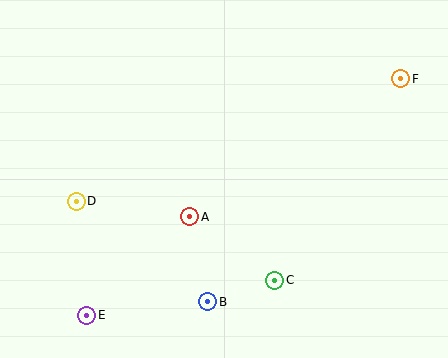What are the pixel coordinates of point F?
Point F is at (401, 79).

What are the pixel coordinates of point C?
Point C is at (275, 280).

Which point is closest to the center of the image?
Point A at (190, 217) is closest to the center.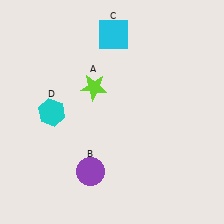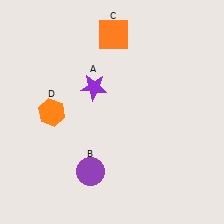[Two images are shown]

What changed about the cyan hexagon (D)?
In Image 1, D is cyan. In Image 2, it changed to orange.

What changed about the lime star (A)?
In Image 1, A is lime. In Image 2, it changed to purple.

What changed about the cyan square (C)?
In Image 1, C is cyan. In Image 2, it changed to orange.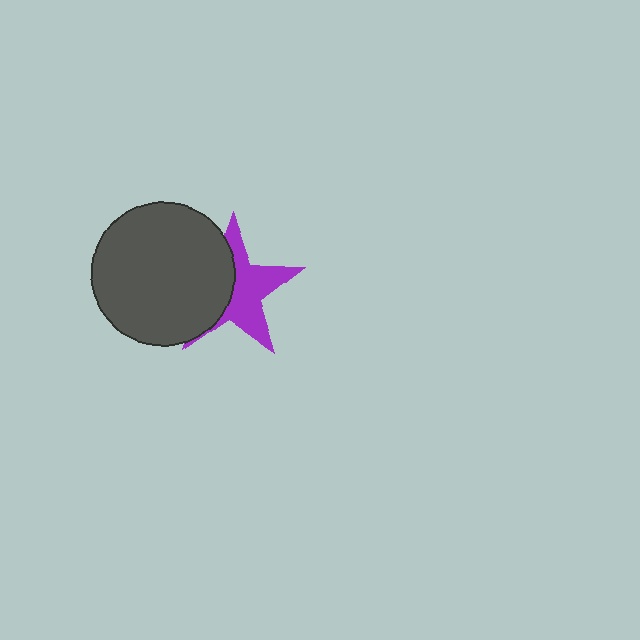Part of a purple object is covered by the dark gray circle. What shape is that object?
It is a star.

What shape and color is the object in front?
The object in front is a dark gray circle.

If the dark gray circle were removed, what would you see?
You would see the complete purple star.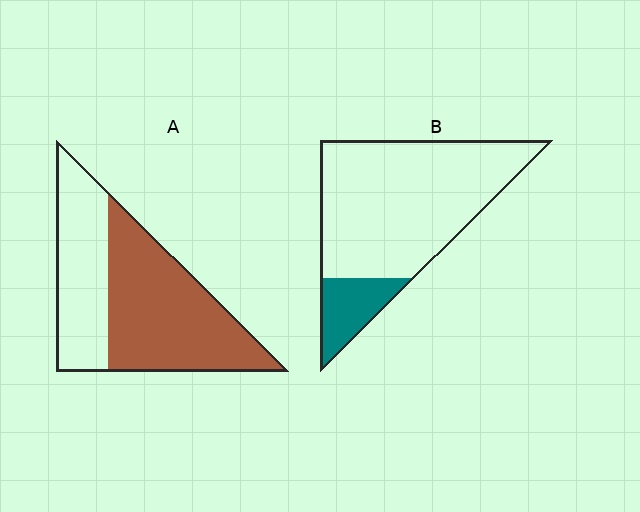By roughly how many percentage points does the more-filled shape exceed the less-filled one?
By roughly 45 percentage points (A over B).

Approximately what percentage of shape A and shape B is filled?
A is approximately 60% and B is approximately 15%.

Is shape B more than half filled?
No.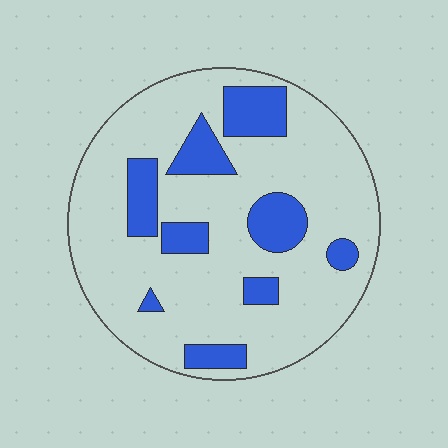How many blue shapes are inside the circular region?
9.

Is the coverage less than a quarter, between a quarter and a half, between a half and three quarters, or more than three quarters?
Less than a quarter.